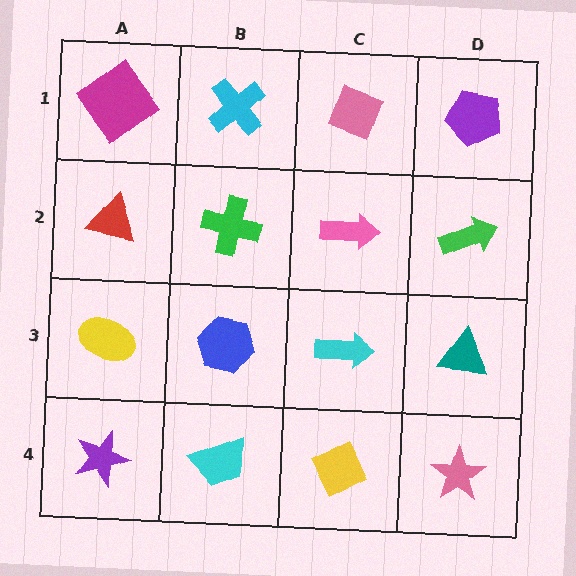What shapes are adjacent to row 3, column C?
A pink arrow (row 2, column C), a yellow diamond (row 4, column C), a blue hexagon (row 3, column B), a teal triangle (row 3, column D).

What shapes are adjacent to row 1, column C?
A pink arrow (row 2, column C), a cyan cross (row 1, column B), a purple pentagon (row 1, column D).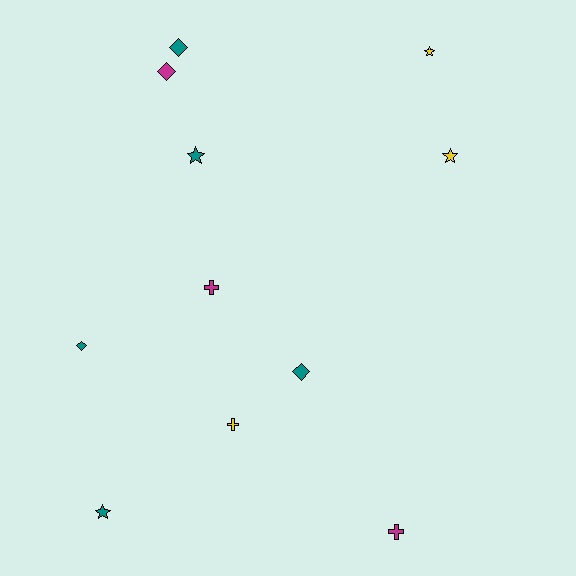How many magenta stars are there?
There are no magenta stars.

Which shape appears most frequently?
Star, with 4 objects.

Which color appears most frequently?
Teal, with 5 objects.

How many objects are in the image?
There are 11 objects.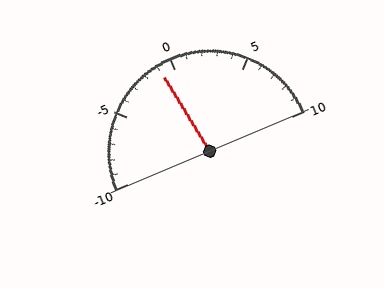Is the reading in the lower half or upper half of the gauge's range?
The reading is in the lower half of the range (-10 to 10).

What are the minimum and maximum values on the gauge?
The gauge ranges from -10 to 10.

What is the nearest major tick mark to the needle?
The nearest major tick mark is 0.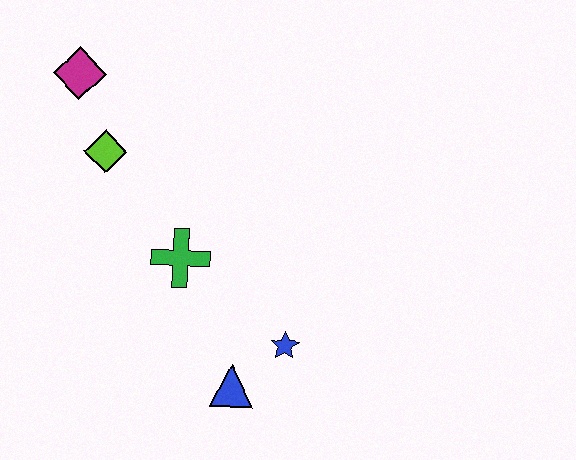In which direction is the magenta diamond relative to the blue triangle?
The magenta diamond is above the blue triangle.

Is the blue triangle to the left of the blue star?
Yes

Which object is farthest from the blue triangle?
The magenta diamond is farthest from the blue triangle.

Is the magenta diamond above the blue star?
Yes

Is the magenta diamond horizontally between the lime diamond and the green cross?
No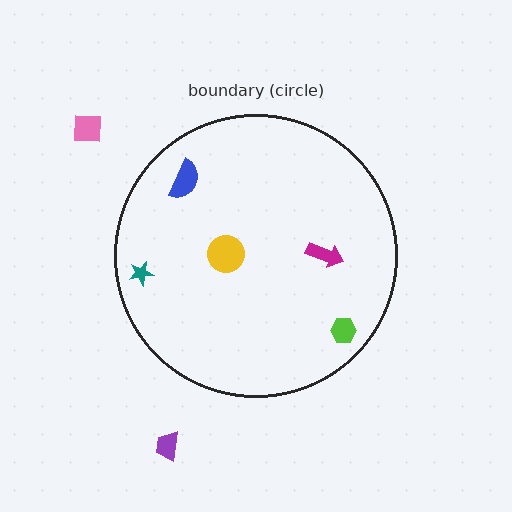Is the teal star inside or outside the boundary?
Inside.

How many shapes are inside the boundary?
5 inside, 2 outside.